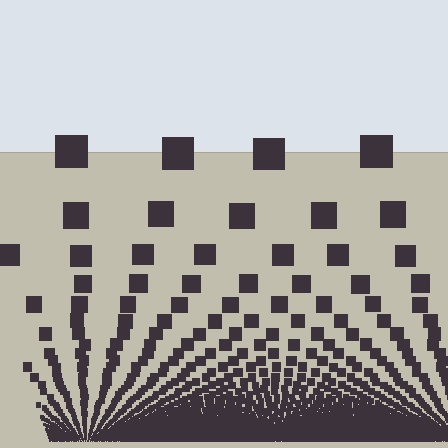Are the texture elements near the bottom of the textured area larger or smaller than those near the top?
Smaller. The gradient is inverted — elements near the bottom are smaller and denser.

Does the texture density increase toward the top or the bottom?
Density increases toward the bottom.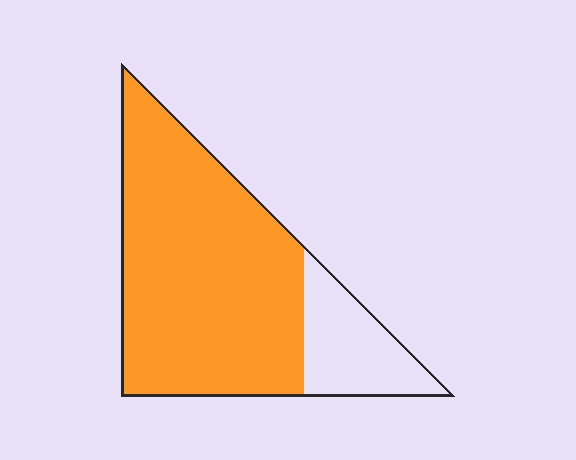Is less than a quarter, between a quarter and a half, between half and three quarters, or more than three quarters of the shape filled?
More than three quarters.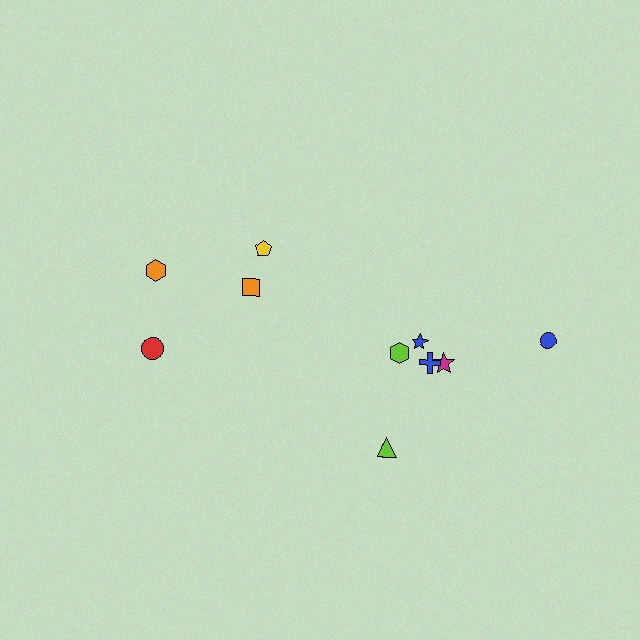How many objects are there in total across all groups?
There are 10 objects.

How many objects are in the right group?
There are 6 objects.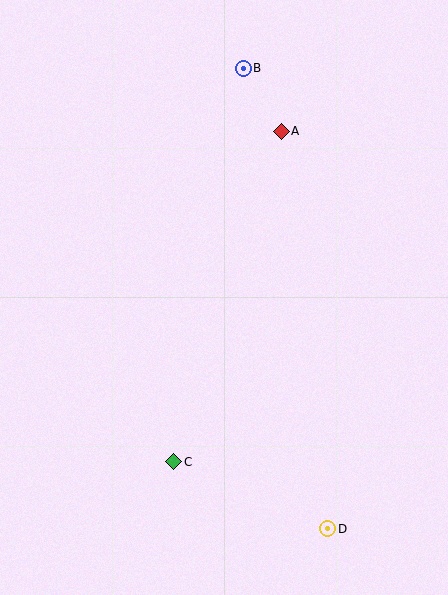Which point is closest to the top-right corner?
Point A is closest to the top-right corner.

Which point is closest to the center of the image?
Point C at (174, 462) is closest to the center.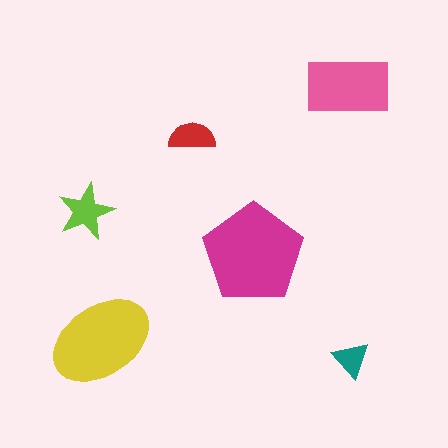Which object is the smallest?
The teal triangle.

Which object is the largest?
The magenta pentagon.